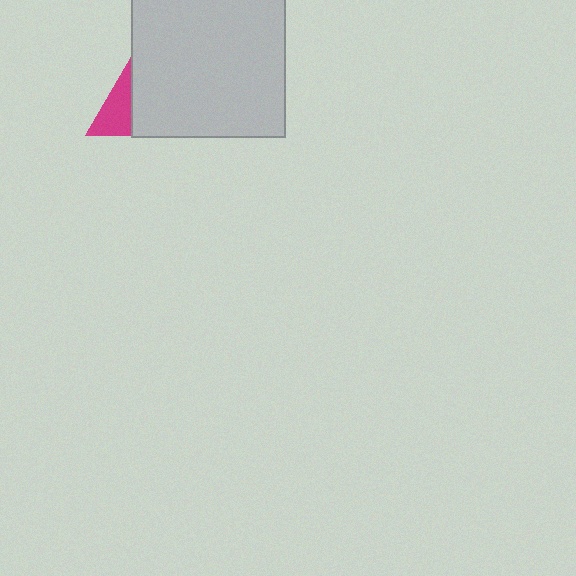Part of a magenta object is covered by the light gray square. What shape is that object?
It is a triangle.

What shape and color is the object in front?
The object in front is a light gray square.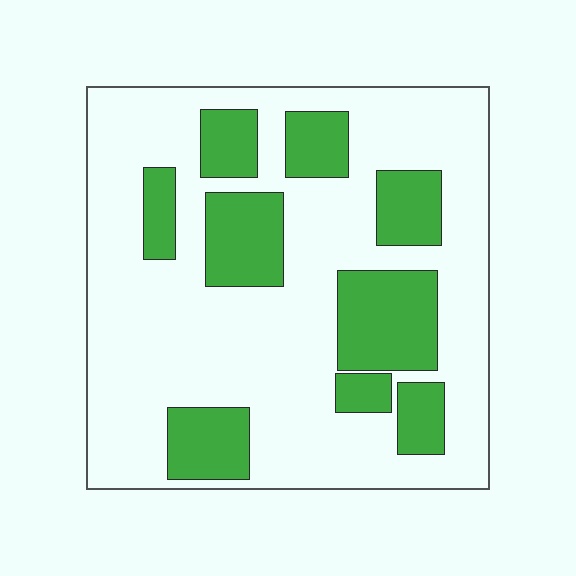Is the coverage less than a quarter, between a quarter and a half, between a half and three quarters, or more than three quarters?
Between a quarter and a half.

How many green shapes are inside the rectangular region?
9.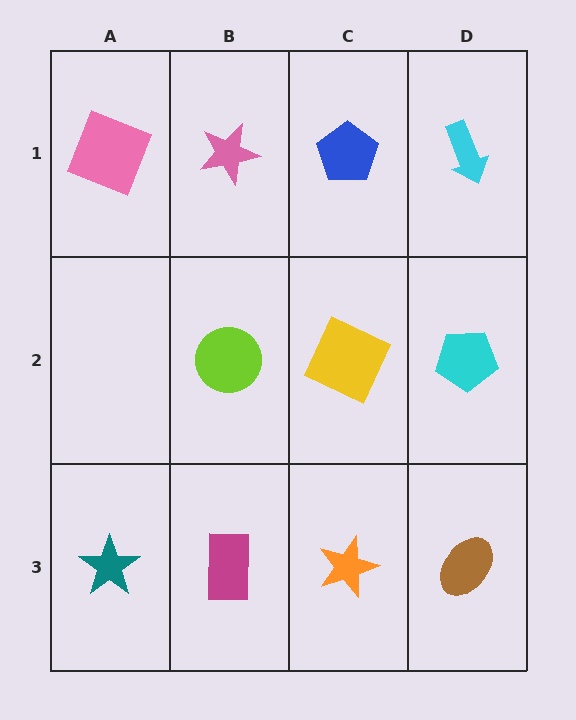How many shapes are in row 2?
3 shapes.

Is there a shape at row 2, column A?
No, that cell is empty.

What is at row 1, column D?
A cyan arrow.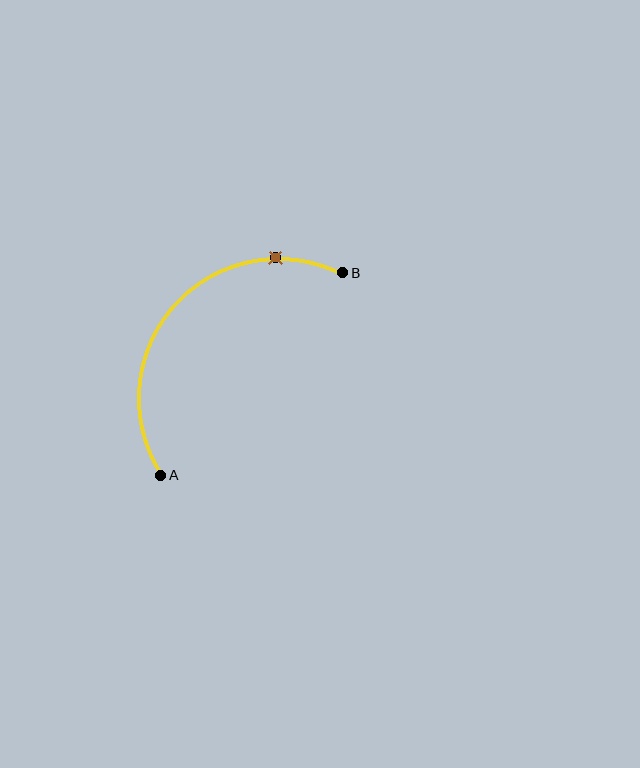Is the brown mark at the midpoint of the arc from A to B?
No. The brown mark lies on the arc but is closer to endpoint B. The arc midpoint would be at the point on the curve equidistant along the arc from both A and B.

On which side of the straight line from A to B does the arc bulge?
The arc bulges above and to the left of the straight line connecting A and B.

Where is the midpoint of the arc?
The arc midpoint is the point on the curve farthest from the straight line joining A and B. It sits above and to the left of that line.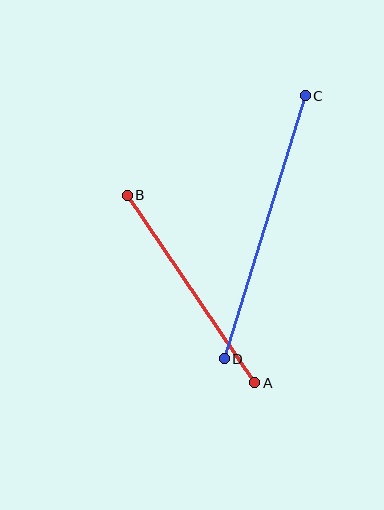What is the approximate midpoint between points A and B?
The midpoint is at approximately (191, 289) pixels.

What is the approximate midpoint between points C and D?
The midpoint is at approximately (265, 227) pixels.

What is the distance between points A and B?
The distance is approximately 227 pixels.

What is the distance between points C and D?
The distance is approximately 275 pixels.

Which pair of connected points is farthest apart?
Points C and D are farthest apart.